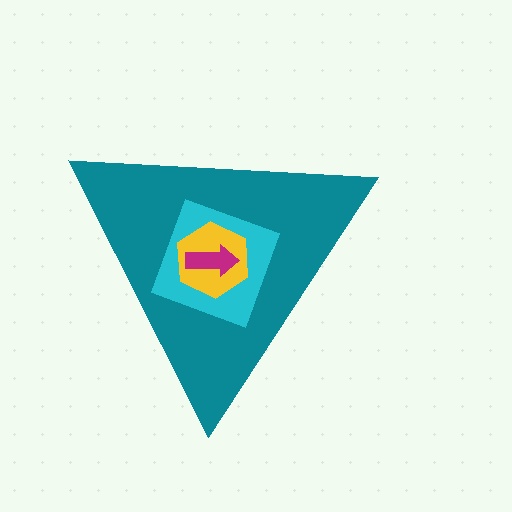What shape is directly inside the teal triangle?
The cyan diamond.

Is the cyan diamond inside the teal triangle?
Yes.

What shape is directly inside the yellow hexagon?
The magenta arrow.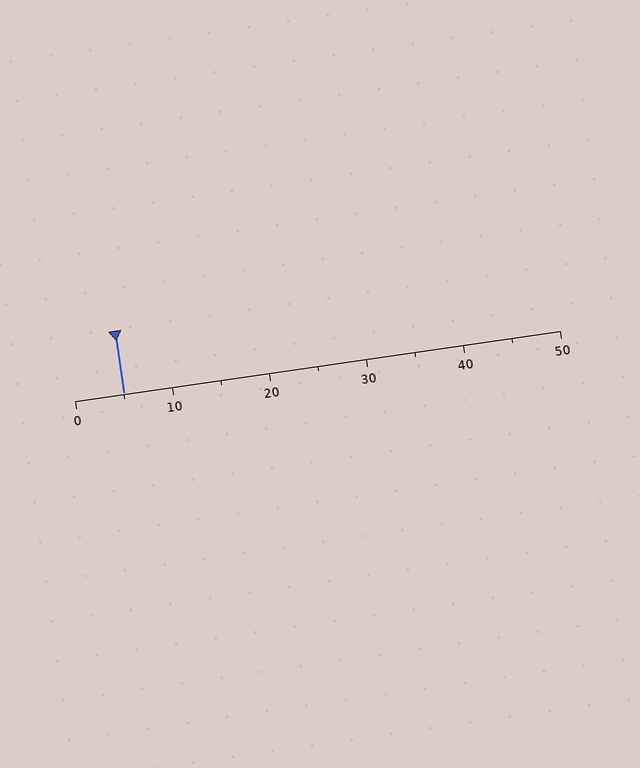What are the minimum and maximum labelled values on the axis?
The axis runs from 0 to 50.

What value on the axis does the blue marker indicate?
The marker indicates approximately 5.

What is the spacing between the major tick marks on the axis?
The major ticks are spaced 10 apart.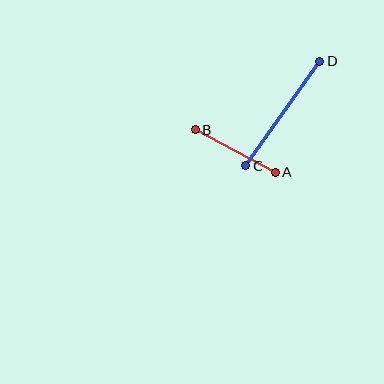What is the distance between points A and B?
The distance is approximately 91 pixels.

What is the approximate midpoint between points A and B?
The midpoint is at approximately (235, 151) pixels.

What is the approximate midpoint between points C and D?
The midpoint is at approximately (283, 113) pixels.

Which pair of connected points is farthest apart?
Points C and D are farthest apart.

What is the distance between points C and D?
The distance is approximately 128 pixels.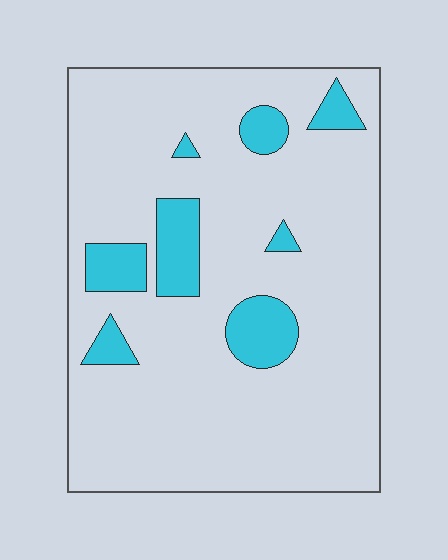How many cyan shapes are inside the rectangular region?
8.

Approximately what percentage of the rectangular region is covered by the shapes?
Approximately 15%.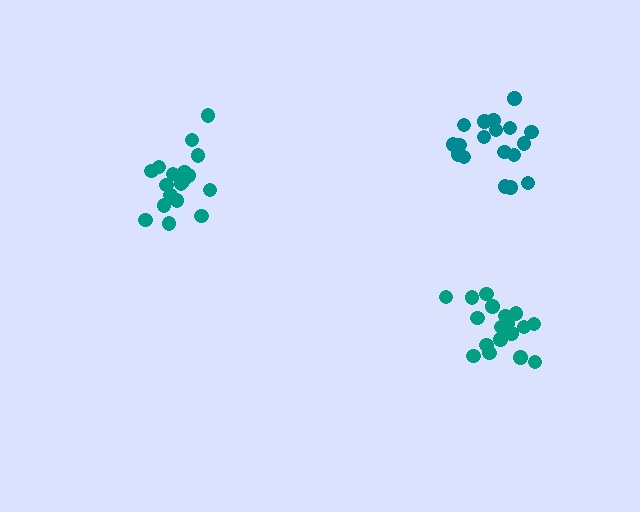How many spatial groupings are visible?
There are 3 spatial groupings.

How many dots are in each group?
Group 1: 19 dots, Group 2: 18 dots, Group 3: 18 dots (55 total).